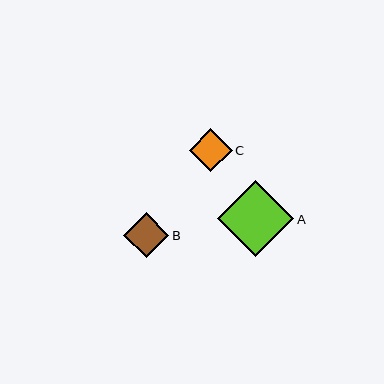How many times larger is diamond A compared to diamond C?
Diamond A is approximately 1.8 times the size of diamond C.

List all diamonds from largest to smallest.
From largest to smallest: A, B, C.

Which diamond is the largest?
Diamond A is the largest with a size of approximately 76 pixels.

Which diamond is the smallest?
Diamond C is the smallest with a size of approximately 43 pixels.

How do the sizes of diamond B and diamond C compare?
Diamond B and diamond C are approximately the same size.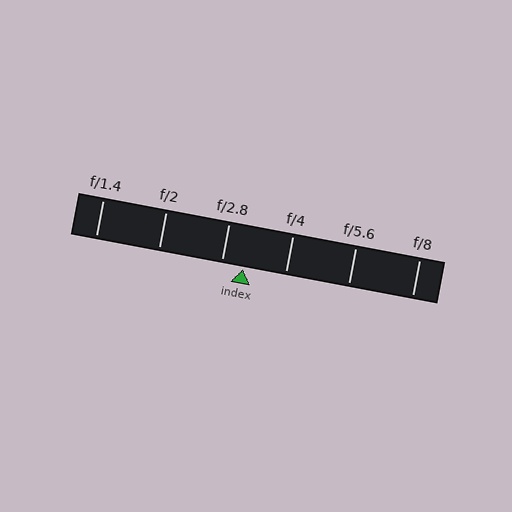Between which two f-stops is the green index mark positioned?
The index mark is between f/2.8 and f/4.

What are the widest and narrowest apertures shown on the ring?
The widest aperture shown is f/1.4 and the narrowest is f/8.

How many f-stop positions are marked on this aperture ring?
There are 6 f-stop positions marked.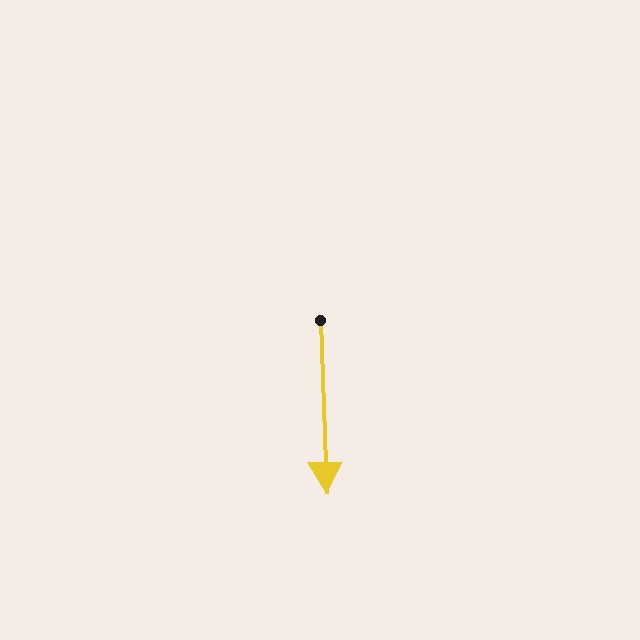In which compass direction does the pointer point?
South.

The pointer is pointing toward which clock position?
Roughly 6 o'clock.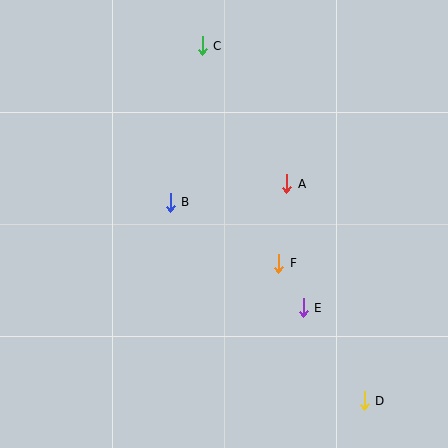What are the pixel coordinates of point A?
Point A is at (287, 184).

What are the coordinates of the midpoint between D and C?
The midpoint between D and C is at (283, 223).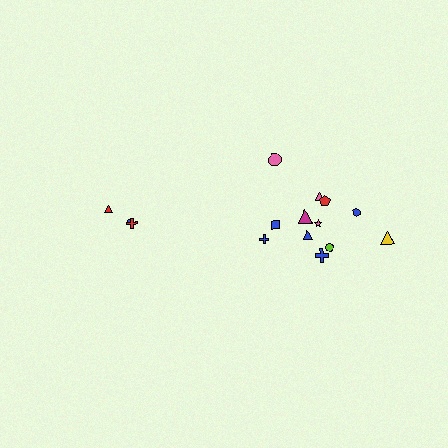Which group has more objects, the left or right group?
The right group.